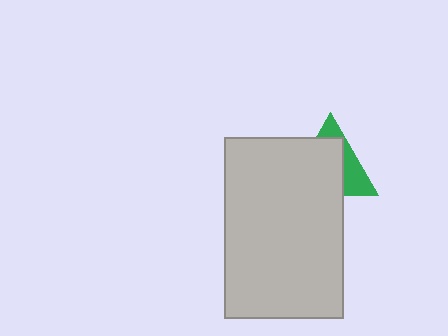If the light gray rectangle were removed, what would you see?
You would see the complete green triangle.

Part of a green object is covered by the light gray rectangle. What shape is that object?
It is a triangle.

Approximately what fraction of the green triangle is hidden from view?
Roughly 64% of the green triangle is hidden behind the light gray rectangle.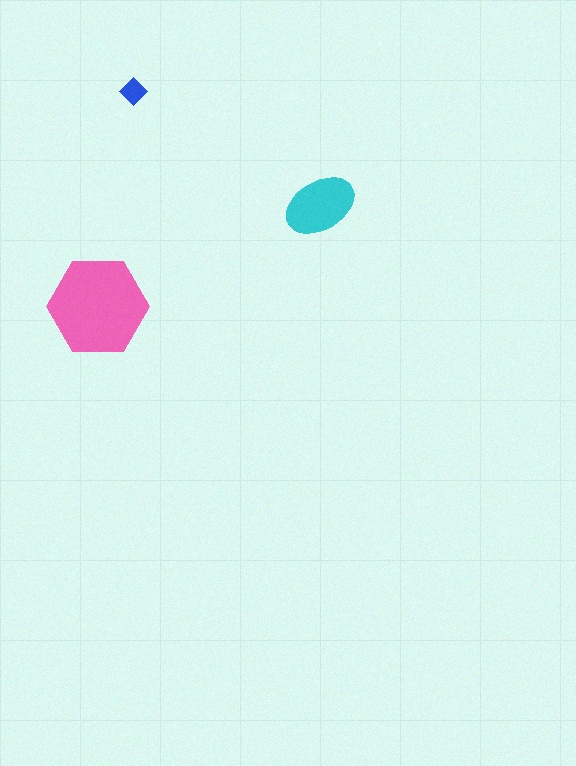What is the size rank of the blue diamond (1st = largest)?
3rd.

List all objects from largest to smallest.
The pink hexagon, the cyan ellipse, the blue diamond.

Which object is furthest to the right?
The cyan ellipse is rightmost.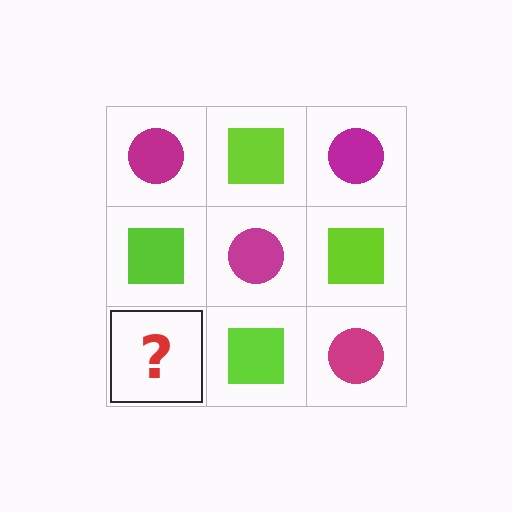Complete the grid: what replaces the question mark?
The question mark should be replaced with a magenta circle.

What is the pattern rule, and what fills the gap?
The rule is that it alternates magenta circle and lime square in a checkerboard pattern. The gap should be filled with a magenta circle.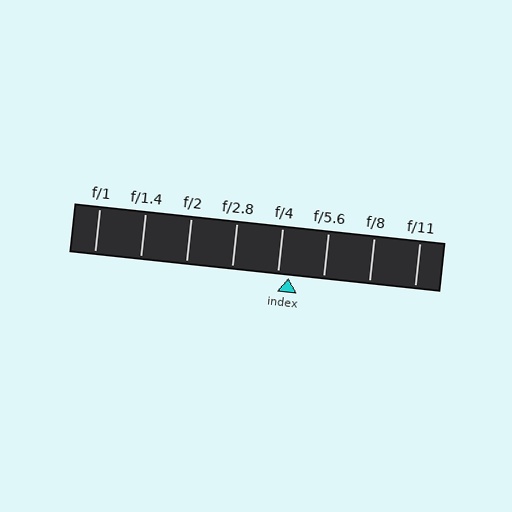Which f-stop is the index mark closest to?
The index mark is closest to f/4.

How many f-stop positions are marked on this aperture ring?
There are 8 f-stop positions marked.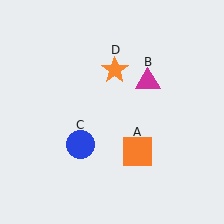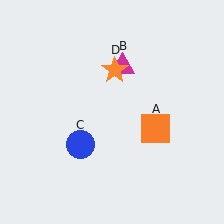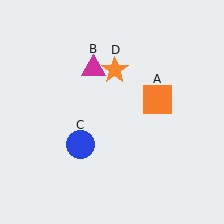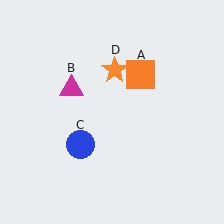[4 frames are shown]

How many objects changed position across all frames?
2 objects changed position: orange square (object A), magenta triangle (object B).